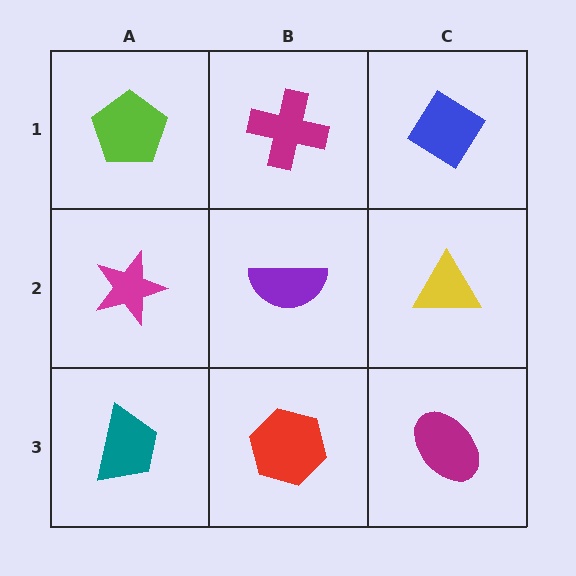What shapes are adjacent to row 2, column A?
A lime pentagon (row 1, column A), a teal trapezoid (row 3, column A), a purple semicircle (row 2, column B).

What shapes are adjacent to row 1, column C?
A yellow triangle (row 2, column C), a magenta cross (row 1, column B).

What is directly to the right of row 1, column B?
A blue diamond.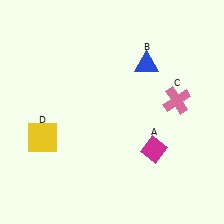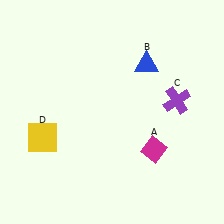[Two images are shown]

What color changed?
The cross (C) changed from pink in Image 1 to purple in Image 2.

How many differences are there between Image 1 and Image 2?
There is 1 difference between the two images.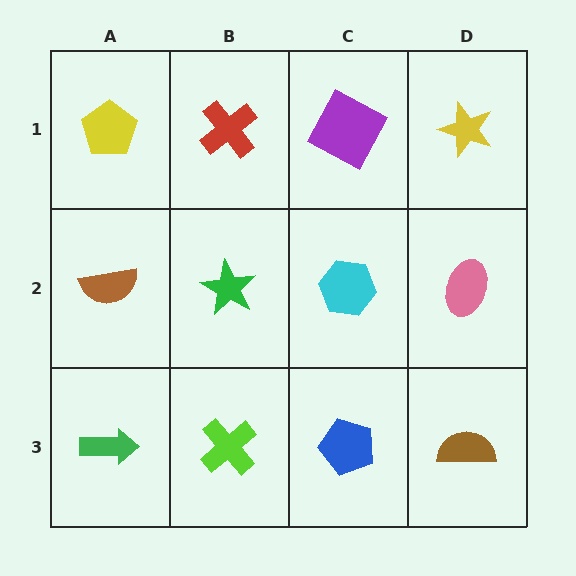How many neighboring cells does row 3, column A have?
2.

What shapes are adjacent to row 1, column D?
A pink ellipse (row 2, column D), a purple square (row 1, column C).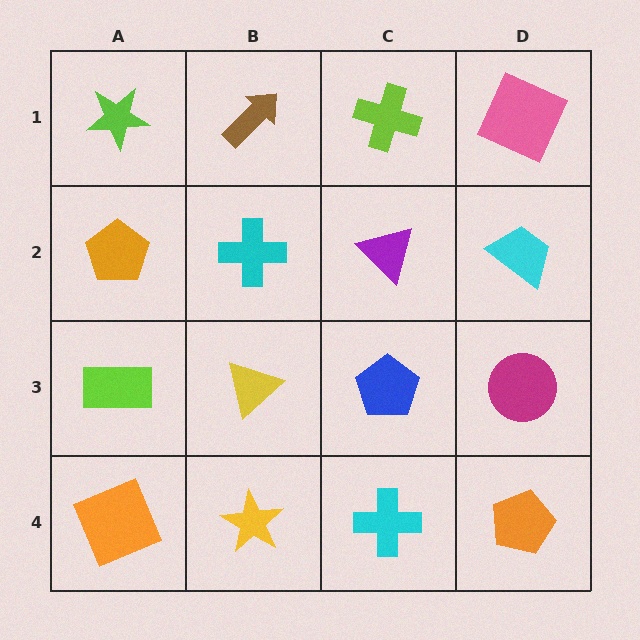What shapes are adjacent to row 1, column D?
A cyan trapezoid (row 2, column D), a lime cross (row 1, column C).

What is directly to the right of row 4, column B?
A cyan cross.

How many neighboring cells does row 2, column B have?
4.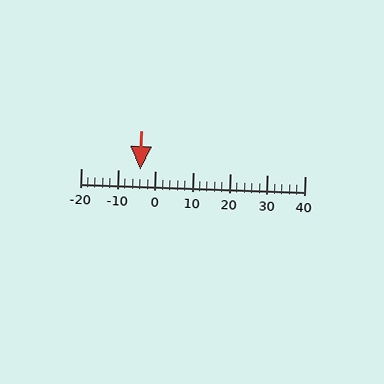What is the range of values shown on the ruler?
The ruler shows values from -20 to 40.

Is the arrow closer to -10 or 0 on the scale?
The arrow is closer to 0.